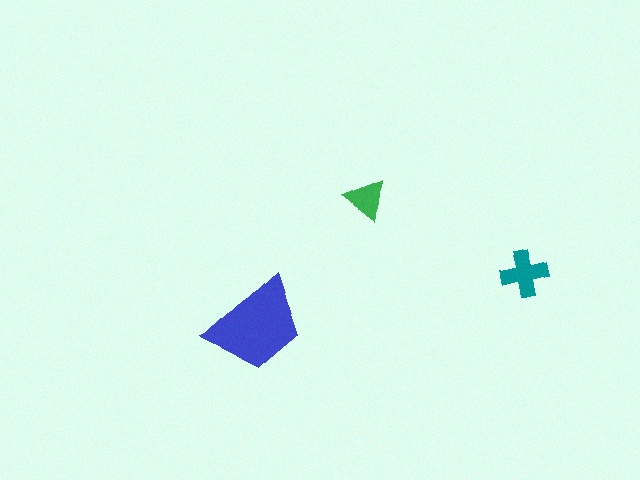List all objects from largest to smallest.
The blue trapezoid, the teal cross, the green triangle.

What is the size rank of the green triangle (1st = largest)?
3rd.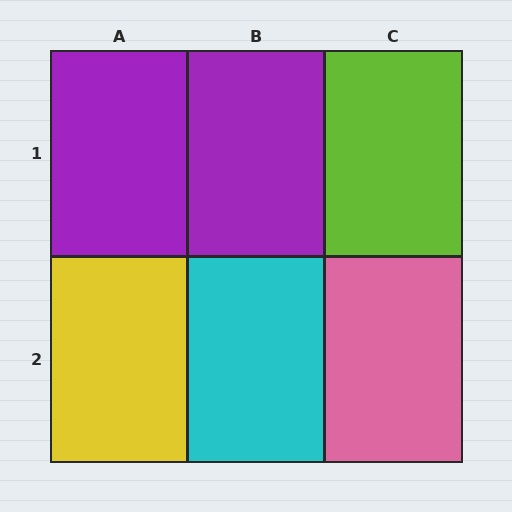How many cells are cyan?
1 cell is cyan.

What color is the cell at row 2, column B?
Cyan.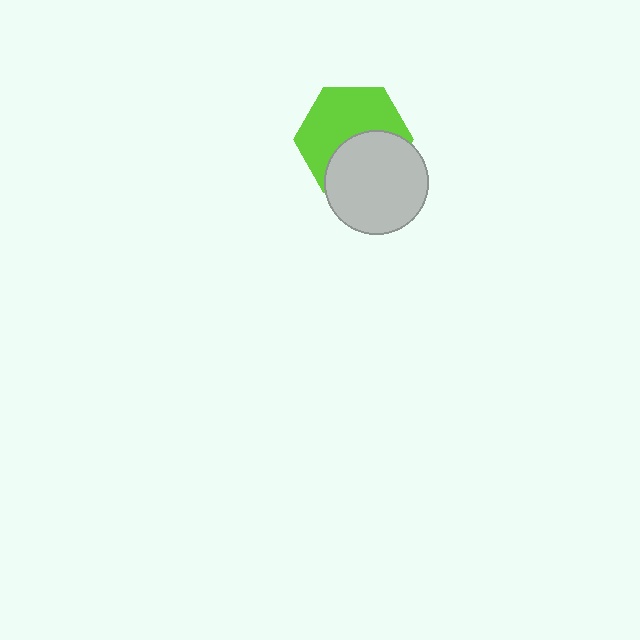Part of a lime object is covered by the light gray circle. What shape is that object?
It is a hexagon.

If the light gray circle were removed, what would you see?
You would see the complete lime hexagon.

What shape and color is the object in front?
The object in front is a light gray circle.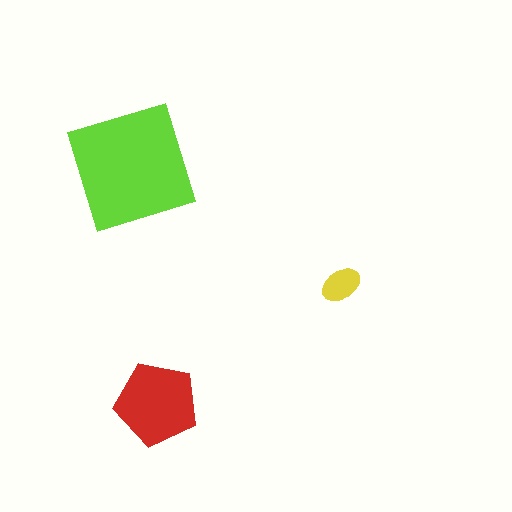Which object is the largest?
The lime square.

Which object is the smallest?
The yellow ellipse.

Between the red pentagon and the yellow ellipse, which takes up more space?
The red pentagon.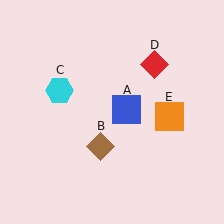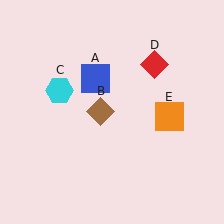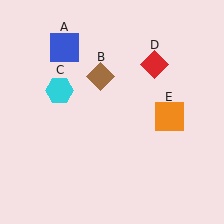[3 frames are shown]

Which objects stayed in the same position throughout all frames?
Cyan hexagon (object C) and red diamond (object D) and orange square (object E) remained stationary.